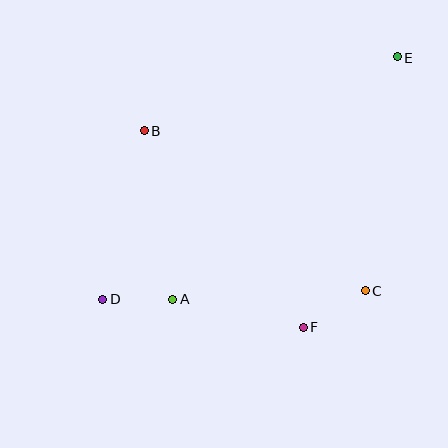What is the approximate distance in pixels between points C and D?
The distance between C and D is approximately 262 pixels.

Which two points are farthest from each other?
Points D and E are farthest from each other.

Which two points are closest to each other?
Points A and D are closest to each other.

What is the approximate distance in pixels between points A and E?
The distance between A and E is approximately 331 pixels.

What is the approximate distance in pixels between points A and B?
The distance between A and B is approximately 171 pixels.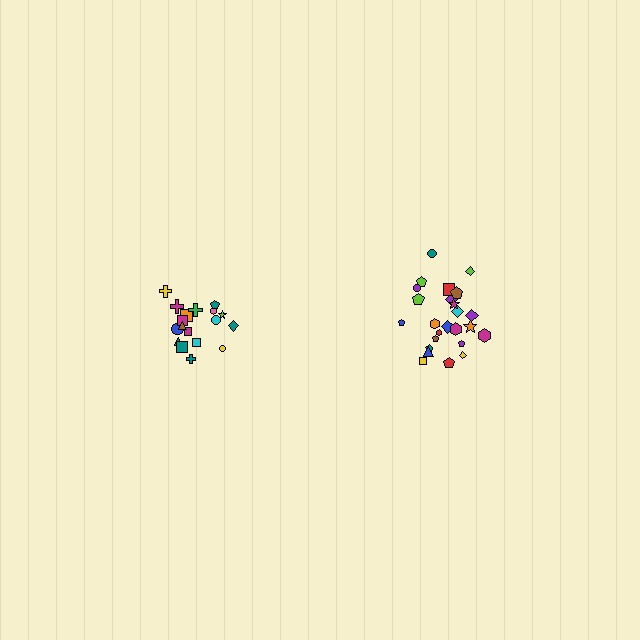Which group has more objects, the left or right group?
The right group.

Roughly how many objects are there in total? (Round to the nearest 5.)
Roughly 45 objects in total.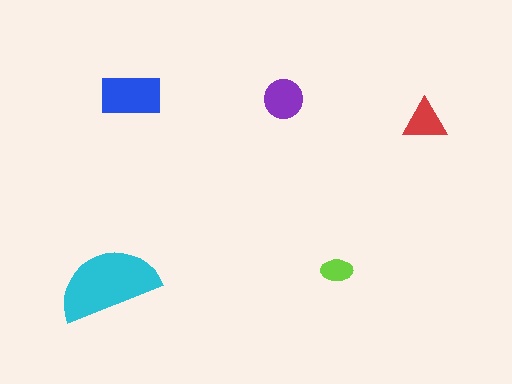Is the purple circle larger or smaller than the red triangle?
Larger.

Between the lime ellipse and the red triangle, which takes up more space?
The red triangle.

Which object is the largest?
The cyan semicircle.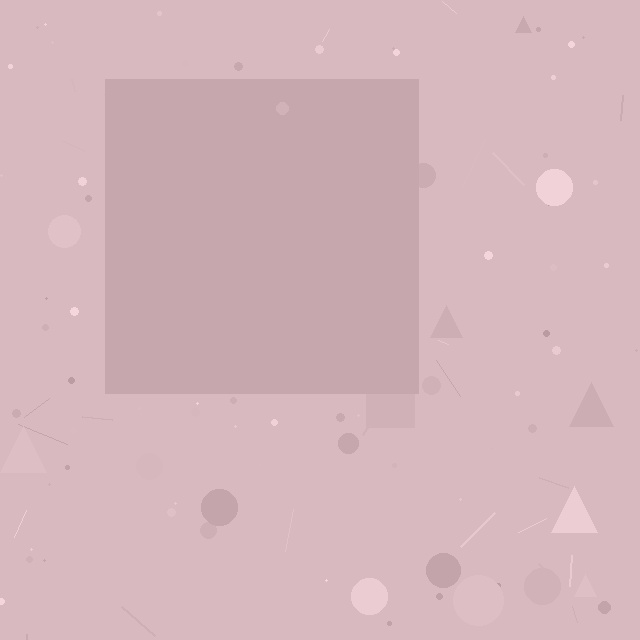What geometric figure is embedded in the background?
A square is embedded in the background.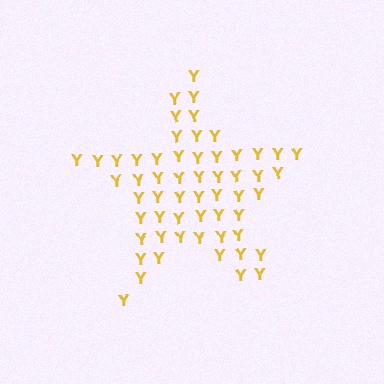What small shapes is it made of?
It is made of small letter Y's.